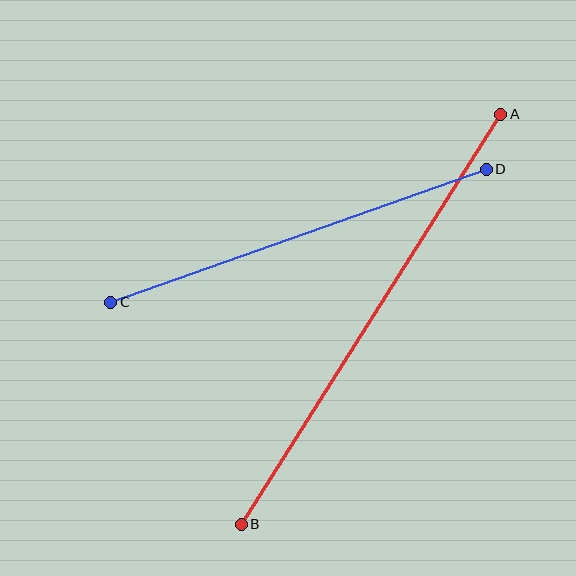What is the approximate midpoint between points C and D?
The midpoint is at approximately (298, 236) pixels.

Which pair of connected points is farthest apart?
Points A and B are farthest apart.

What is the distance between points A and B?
The distance is approximately 485 pixels.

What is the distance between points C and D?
The distance is approximately 398 pixels.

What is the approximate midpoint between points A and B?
The midpoint is at approximately (371, 319) pixels.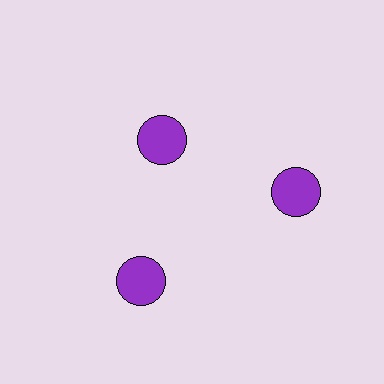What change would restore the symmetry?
The symmetry would be restored by moving it outward, back onto the ring so that all 3 circles sit at equal angles and equal distance from the center.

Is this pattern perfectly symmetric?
No. The 3 purple circles are arranged in a ring, but one element near the 11 o'clock position is pulled inward toward the center, breaking the 3-fold rotational symmetry.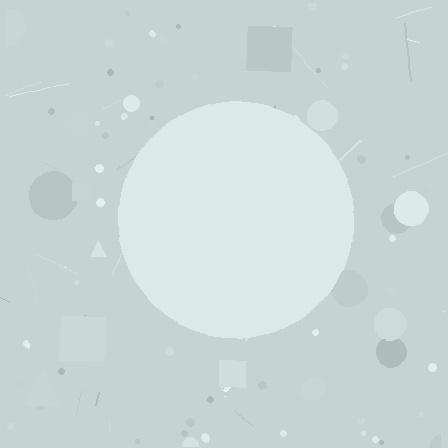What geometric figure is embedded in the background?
A circle is embedded in the background.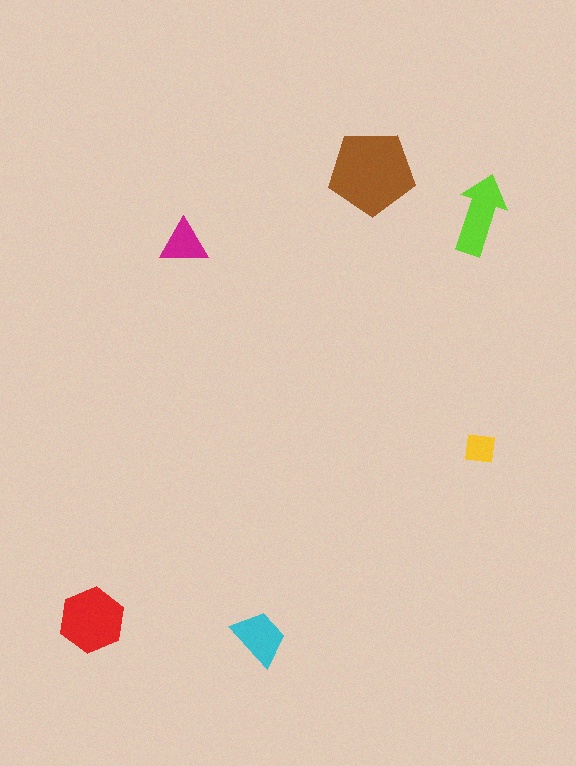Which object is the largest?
The brown pentagon.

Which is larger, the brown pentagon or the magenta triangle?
The brown pentagon.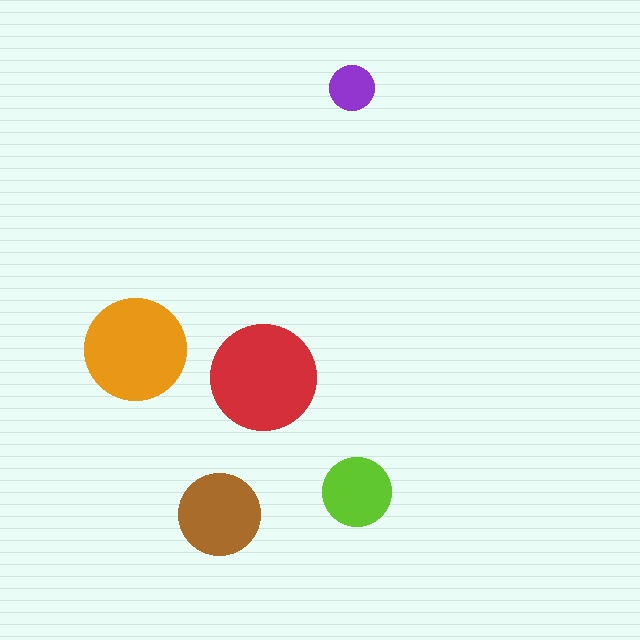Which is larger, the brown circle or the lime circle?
The brown one.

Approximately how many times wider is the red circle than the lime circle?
About 1.5 times wider.